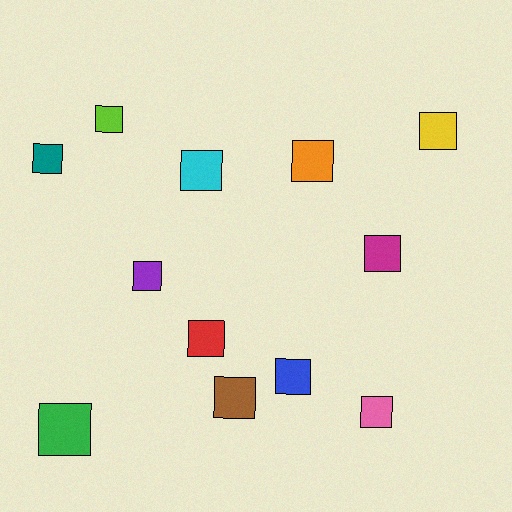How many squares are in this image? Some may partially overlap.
There are 12 squares.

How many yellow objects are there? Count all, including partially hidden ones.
There is 1 yellow object.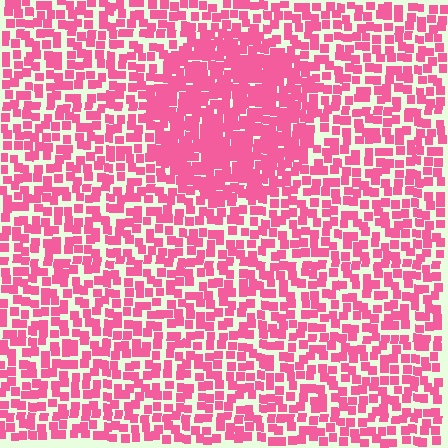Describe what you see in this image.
The image contains small pink elements arranged at two different densities. A circle-shaped region is visible where the elements are more densely packed than the surrounding area.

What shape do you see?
I see a circle.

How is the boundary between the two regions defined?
The boundary is defined by a change in element density (approximately 1.8x ratio). All elements are the same color, size, and shape.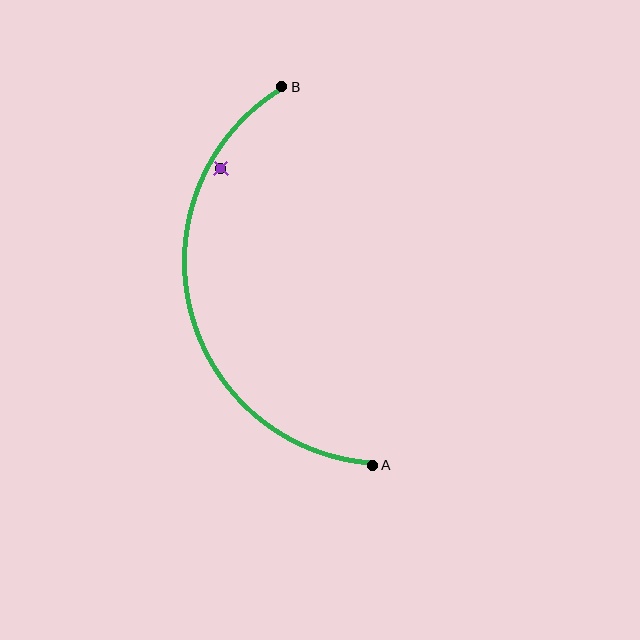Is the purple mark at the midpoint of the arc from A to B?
No — the purple mark does not lie on the arc at all. It sits slightly inside the curve.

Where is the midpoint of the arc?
The arc midpoint is the point on the curve farthest from the straight line joining A and B. It sits to the left of that line.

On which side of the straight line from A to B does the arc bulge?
The arc bulges to the left of the straight line connecting A and B.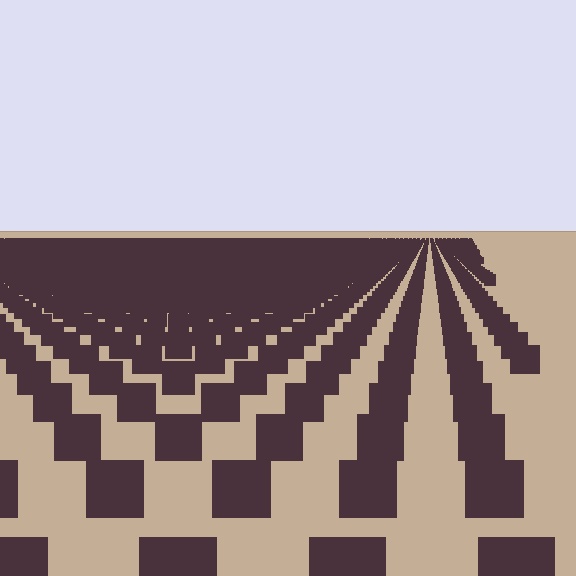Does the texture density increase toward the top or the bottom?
Density increases toward the top.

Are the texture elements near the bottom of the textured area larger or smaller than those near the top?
Larger. Near the bottom, elements are closer to the viewer and appear at a bigger on-screen size.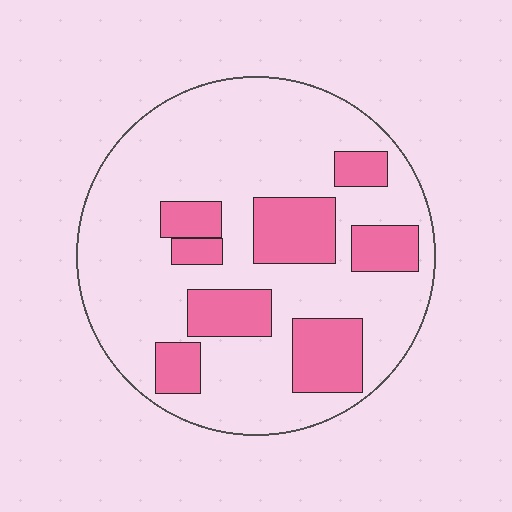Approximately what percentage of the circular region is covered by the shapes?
Approximately 25%.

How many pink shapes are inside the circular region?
8.